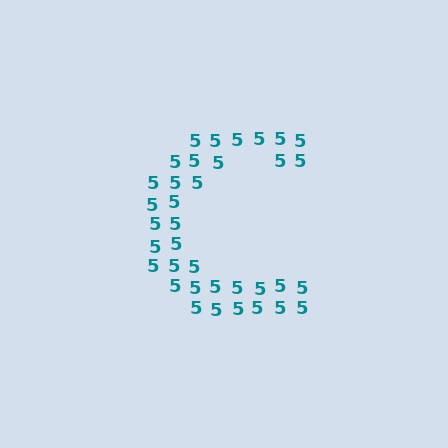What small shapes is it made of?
It is made of small digit 5's.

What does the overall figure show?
The overall figure shows the letter C.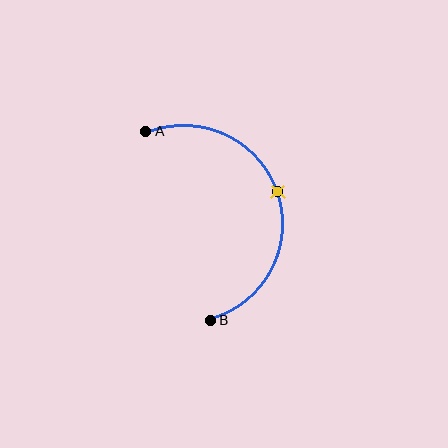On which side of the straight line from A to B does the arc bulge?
The arc bulges to the right of the straight line connecting A and B.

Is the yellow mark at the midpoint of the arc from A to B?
Yes. The yellow mark lies on the arc at equal arc-length from both A and B — it is the arc midpoint.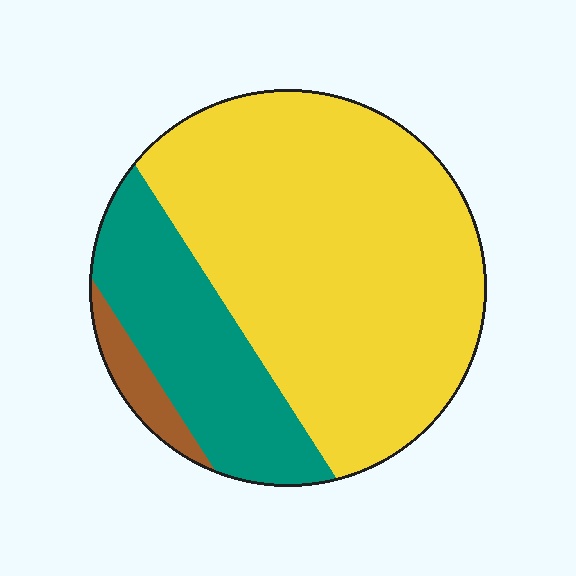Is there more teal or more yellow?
Yellow.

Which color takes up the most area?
Yellow, at roughly 70%.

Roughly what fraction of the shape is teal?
Teal takes up about one quarter (1/4) of the shape.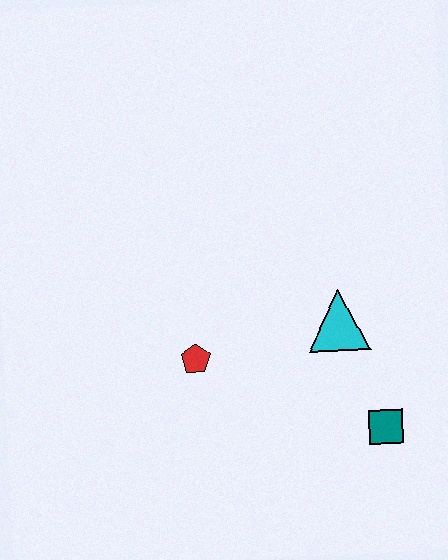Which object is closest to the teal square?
The cyan triangle is closest to the teal square.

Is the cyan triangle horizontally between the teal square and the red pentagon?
Yes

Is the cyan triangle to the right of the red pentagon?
Yes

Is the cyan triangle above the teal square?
Yes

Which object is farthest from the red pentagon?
The teal square is farthest from the red pentagon.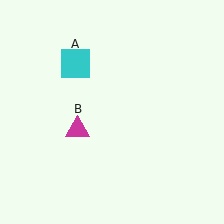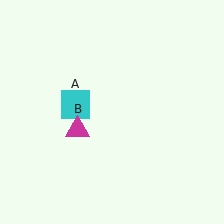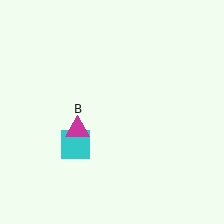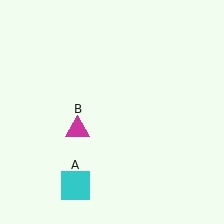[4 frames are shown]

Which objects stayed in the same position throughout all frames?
Magenta triangle (object B) remained stationary.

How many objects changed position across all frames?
1 object changed position: cyan square (object A).